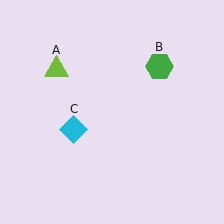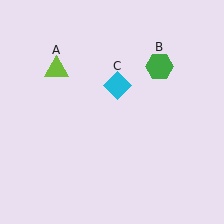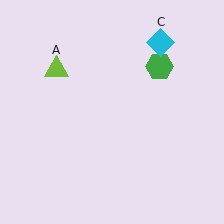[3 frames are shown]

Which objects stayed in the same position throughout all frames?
Lime triangle (object A) and green hexagon (object B) remained stationary.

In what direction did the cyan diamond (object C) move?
The cyan diamond (object C) moved up and to the right.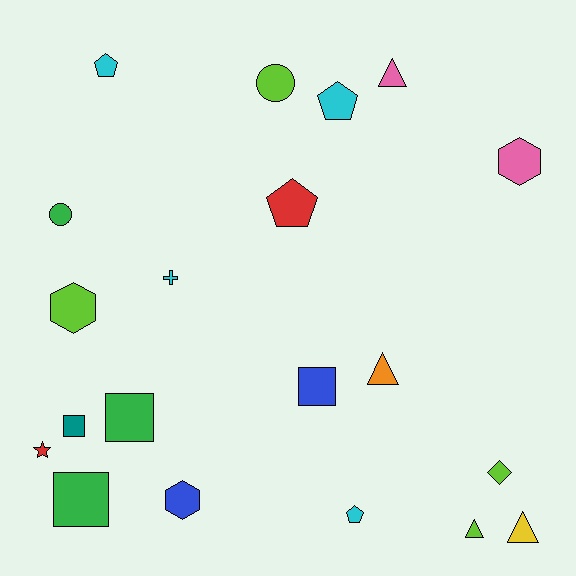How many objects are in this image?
There are 20 objects.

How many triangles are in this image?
There are 4 triangles.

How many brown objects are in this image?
There are no brown objects.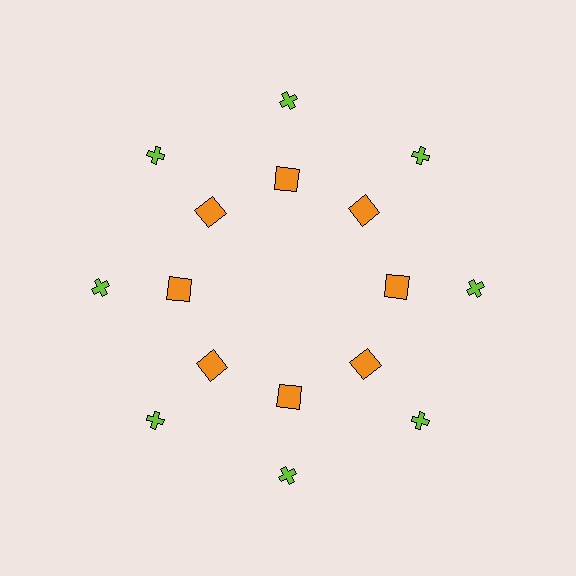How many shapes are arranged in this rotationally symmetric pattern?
There are 16 shapes, arranged in 8 groups of 2.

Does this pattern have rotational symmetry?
Yes, this pattern has 8-fold rotational symmetry. It looks the same after rotating 45 degrees around the center.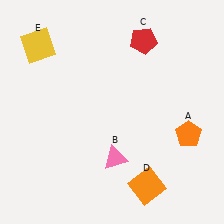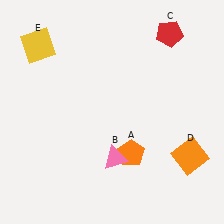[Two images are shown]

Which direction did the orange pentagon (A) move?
The orange pentagon (A) moved left.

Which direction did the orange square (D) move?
The orange square (D) moved right.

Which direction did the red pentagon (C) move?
The red pentagon (C) moved right.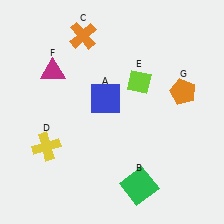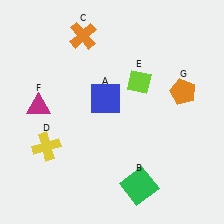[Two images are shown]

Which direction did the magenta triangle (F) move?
The magenta triangle (F) moved down.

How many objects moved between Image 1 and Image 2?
1 object moved between the two images.